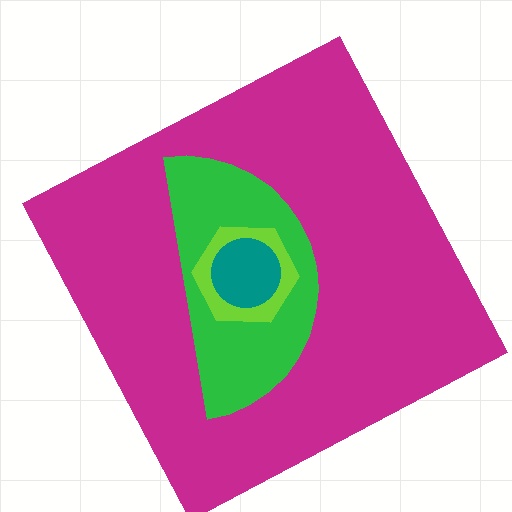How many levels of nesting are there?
4.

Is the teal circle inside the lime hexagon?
Yes.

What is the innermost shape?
The teal circle.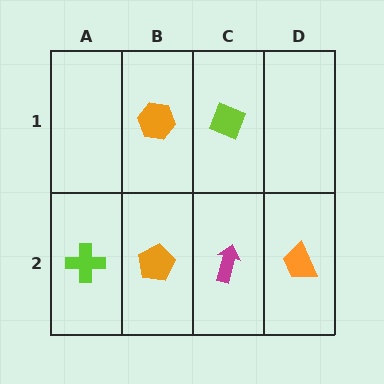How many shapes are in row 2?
4 shapes.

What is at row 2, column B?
An orange pentagon.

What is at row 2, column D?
An orange trapezoid.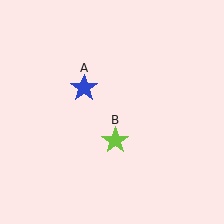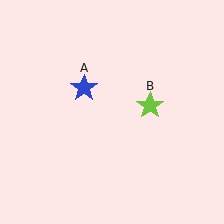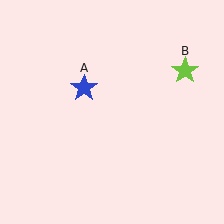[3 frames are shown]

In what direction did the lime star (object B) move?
The lime star (object B) moved up and to the right.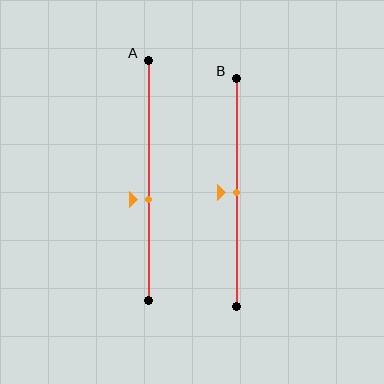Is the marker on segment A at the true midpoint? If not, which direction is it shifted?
No, the marker on segment A is shifted downward by about 8% of the segment length.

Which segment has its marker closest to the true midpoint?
Segment B has its marker closest to the true midpoint.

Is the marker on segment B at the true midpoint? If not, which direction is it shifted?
Yes, the marker on segment B is at the true midpoint.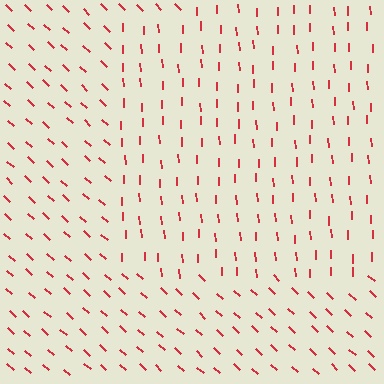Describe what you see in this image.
The image is filled with small red line segments. A rectangle region in the image has lines oriented differently from the surrounding lines, creating a visible texture boundary.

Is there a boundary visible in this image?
Yes, there is a texture boundary formed by a change in line orientation.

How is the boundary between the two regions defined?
The boundary is defined purely by a change in line orientation (approximately 45 degrees difference). All lines are the same color and thickness.